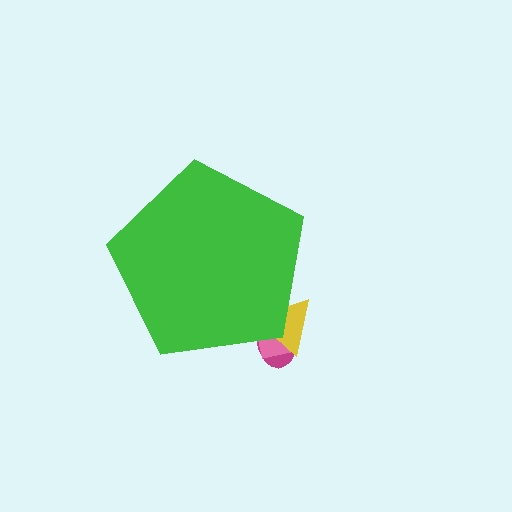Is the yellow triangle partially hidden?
Yes, the yellow triangle is partially hidden behind the green pentagon.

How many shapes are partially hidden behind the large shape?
3 shapes are partially hidden.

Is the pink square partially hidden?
Yes, the pink square is partially hidden behind the green pentagon.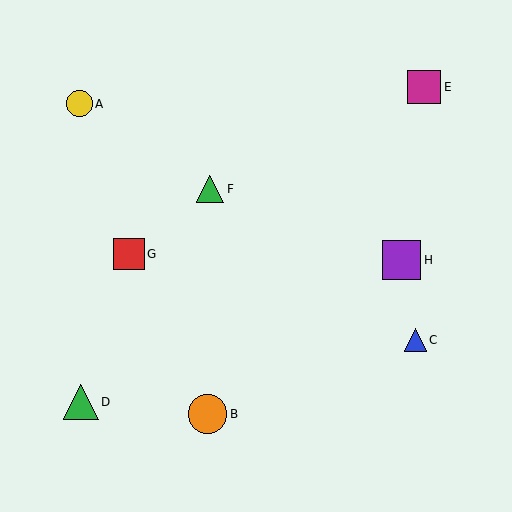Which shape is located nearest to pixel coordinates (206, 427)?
The orange circle (labeled B) at (208, 413) is nearest to that location.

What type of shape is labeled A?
Shape A is a yellow circle.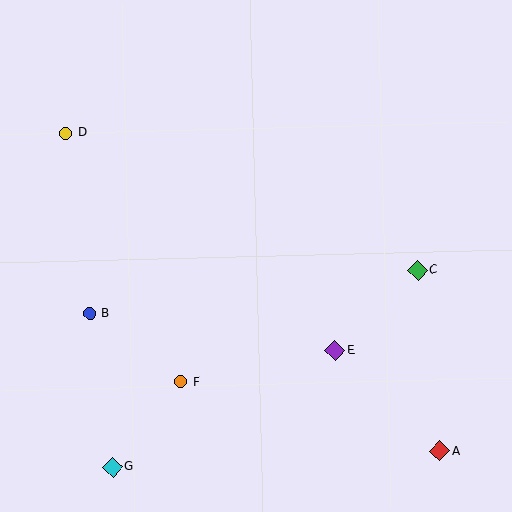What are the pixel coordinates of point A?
Point A is at (440, 451).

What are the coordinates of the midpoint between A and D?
The midpoint between A and D is at (253, 292).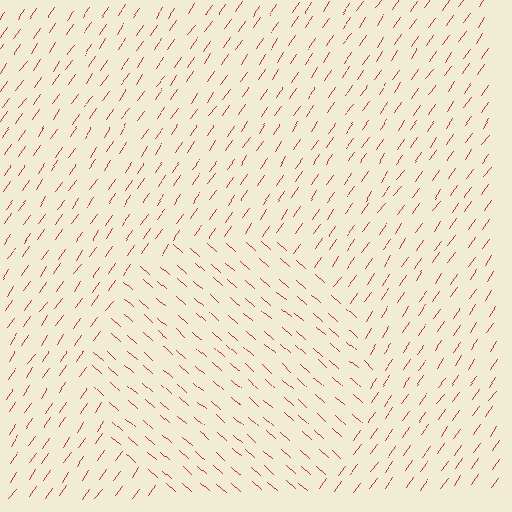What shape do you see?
I see a circle.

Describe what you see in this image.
The image is filled with small red line segments. A circle region in the image has lines oriented differently from the surrounding lines, creating a visible texture boundary.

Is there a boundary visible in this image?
Yes, there is a texture boundary formed by a change in line orientation.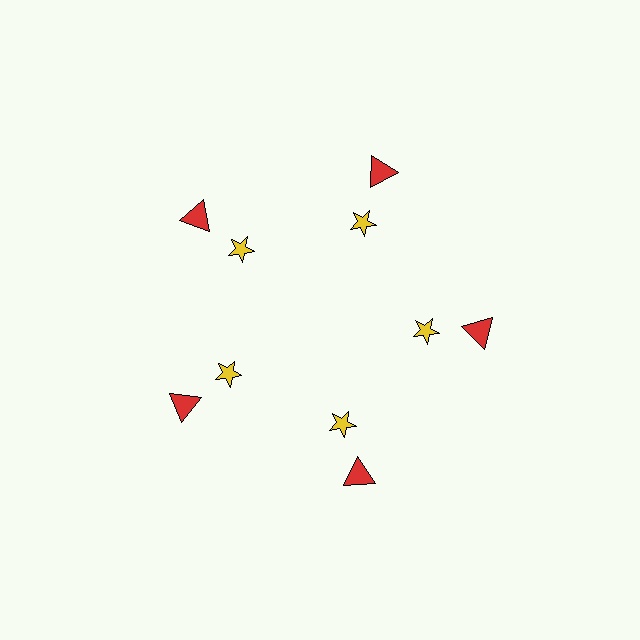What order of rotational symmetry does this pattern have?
This pattern has 5-fold rotational symmetry.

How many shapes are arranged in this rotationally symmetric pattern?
There are 10 shapes, arranged in 5 groups of 2.